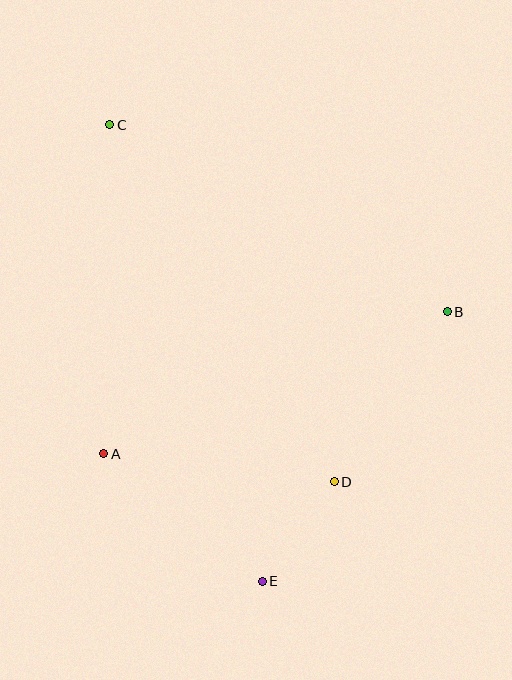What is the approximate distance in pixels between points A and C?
The distance between A and C is approximately 329 pixels.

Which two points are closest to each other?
Points D and E are closest to each other.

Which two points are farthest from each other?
Points C and E are farthest from each other.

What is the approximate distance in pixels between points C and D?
The distance between C and D is approximately 422 pixels.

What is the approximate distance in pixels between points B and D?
The distance between B and D is approximately 204 pixels.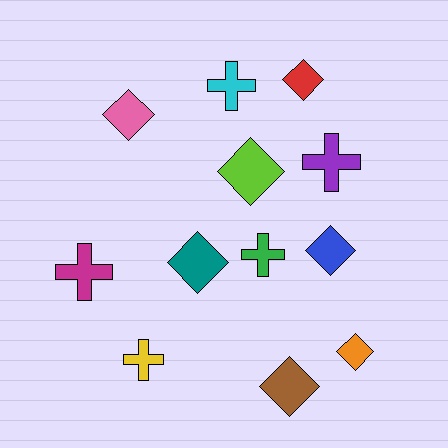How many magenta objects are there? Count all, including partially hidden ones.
There is 1 magenta object.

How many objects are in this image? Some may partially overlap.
There are 12 objects.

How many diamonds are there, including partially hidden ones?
There are 7 diamonds.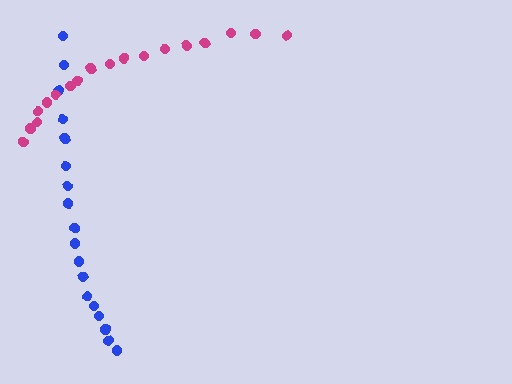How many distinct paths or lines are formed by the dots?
There are 2 distinct paths.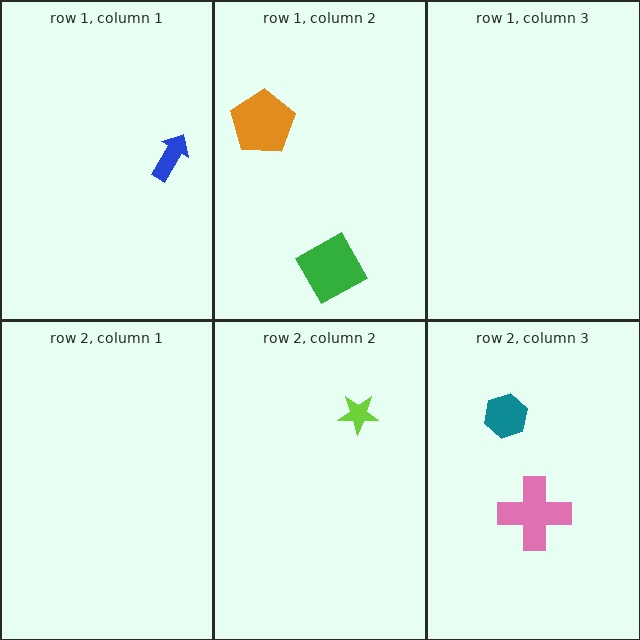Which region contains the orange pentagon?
The row 1, column 2 region.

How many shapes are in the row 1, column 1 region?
1.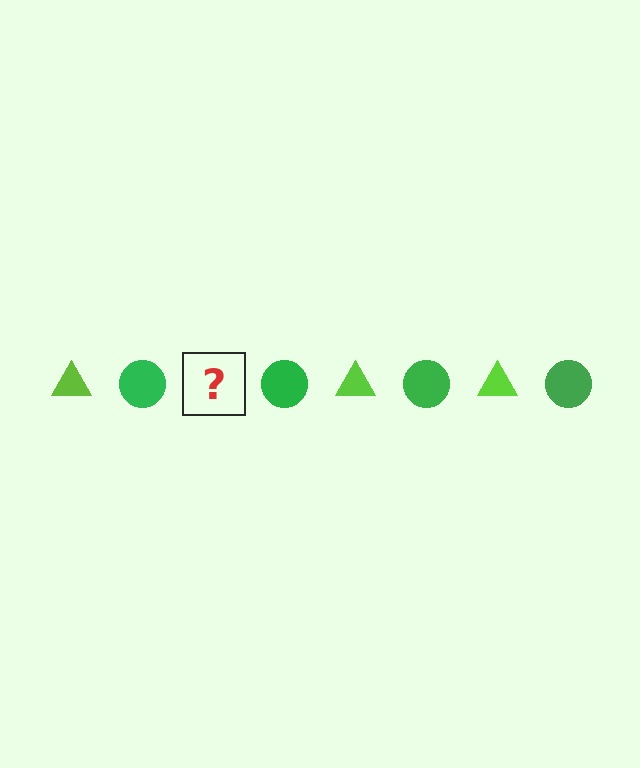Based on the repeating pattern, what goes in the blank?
The blank should be a lime triangle.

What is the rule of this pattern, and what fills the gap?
The rule is that the pattern alternates between lime triangle and green circle. The gap should be filled with a lime triangle.